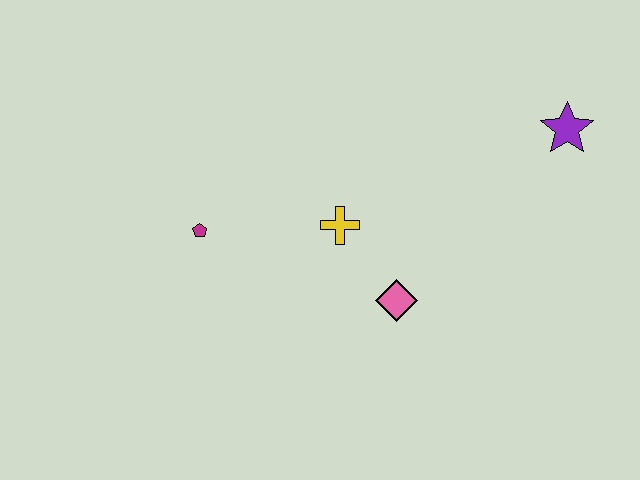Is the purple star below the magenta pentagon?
No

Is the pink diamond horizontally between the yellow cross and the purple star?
Yes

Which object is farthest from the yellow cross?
The purple star is farthest from the yellow cross.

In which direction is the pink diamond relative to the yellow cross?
The pink diamond is below the yellow cross.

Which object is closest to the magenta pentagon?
The yellow cross is closest to the magenta pentagon.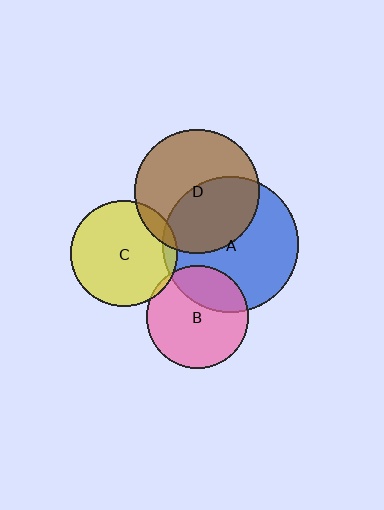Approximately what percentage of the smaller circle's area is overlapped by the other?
Approximately 5%.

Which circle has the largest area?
Circle A (blue).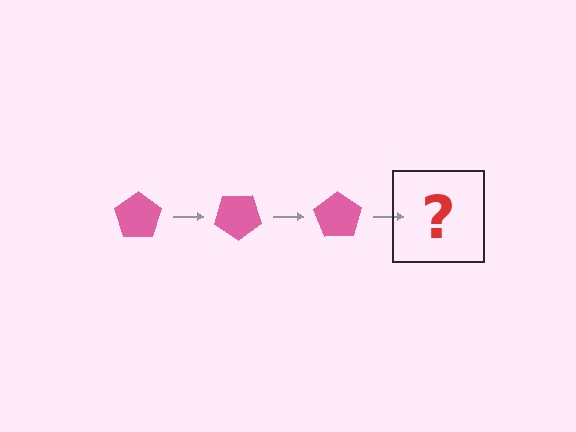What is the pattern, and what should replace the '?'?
The pattern is that the pentagon rotates 35 degrees each step. The '?' should be a pink pentagon rotated 105 degrees.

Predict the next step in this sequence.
The next step is a pink pentagon rotated 105 degrees.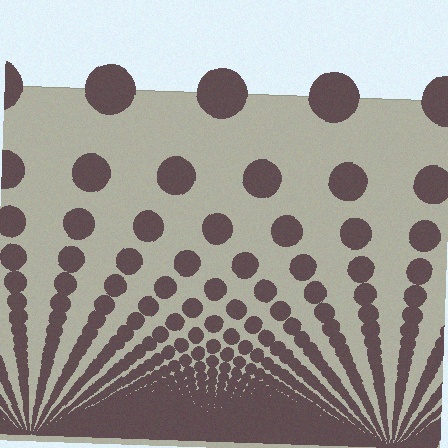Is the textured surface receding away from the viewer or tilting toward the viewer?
The surface appears to tilt toward the viewer. Texture elements get larger and sparser toward the top.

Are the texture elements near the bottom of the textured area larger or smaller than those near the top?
Smaller. The gradient is inverted — elements near the bottom are smaller and denser.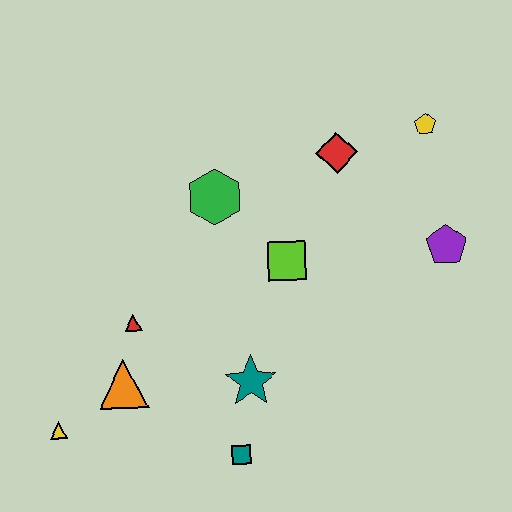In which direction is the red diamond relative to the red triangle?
The red diamond is to the right of the red triangle.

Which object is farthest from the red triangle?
The yellow pentagon is farthest from the red triangle.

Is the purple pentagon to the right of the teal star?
Yes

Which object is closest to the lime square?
The green hexagon is closest to the lime square.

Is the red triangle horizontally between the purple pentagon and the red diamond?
No